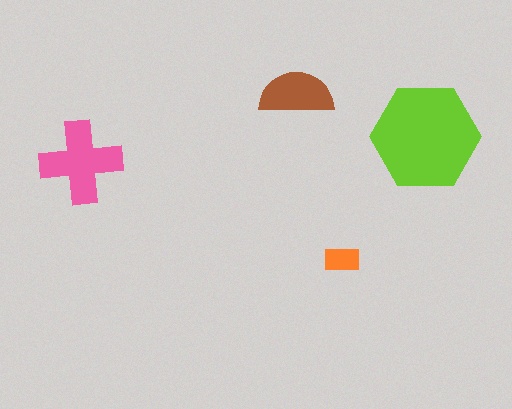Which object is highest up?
The brown semicircle is topmost.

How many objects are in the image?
There are 4 objects in the image.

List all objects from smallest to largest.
The orange rectangle, the brown semicircle, the pink cross, the lime hexagon.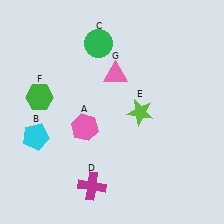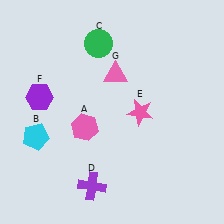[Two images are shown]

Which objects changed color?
D changed from magenta to purple. E changed from lime to pink. F changed from green to purple.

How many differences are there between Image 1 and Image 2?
There are 3 differences between the two images.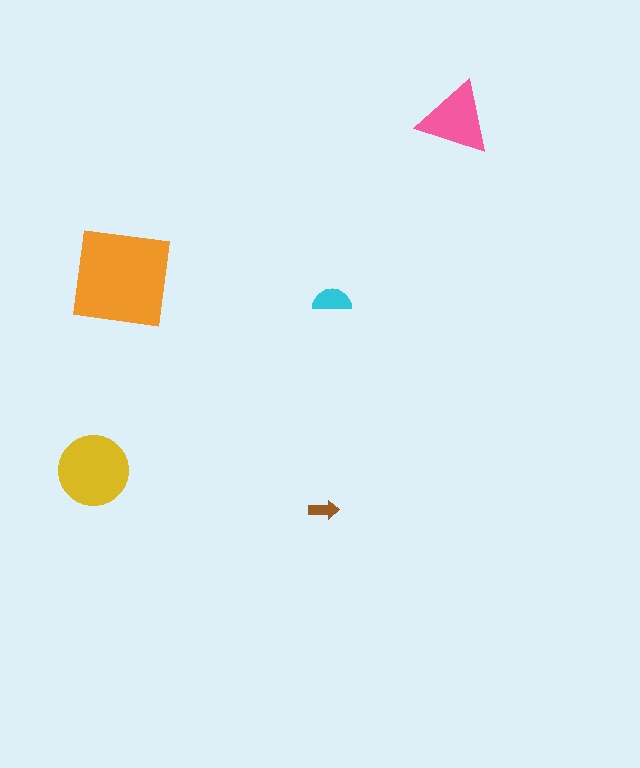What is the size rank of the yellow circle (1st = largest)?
2nd.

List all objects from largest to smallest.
The orange square, the yellow circle, the pink triangle, the cyan semicircle, the brown arrow.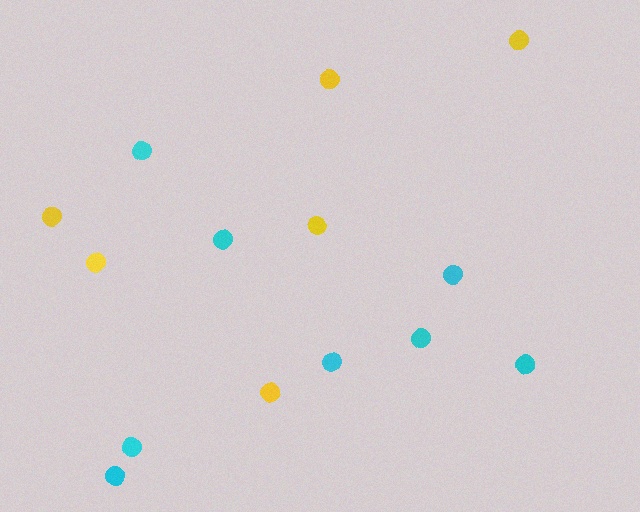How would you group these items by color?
There are 2 groups: one group of yellow circles (6) and one group of cyan circles (8).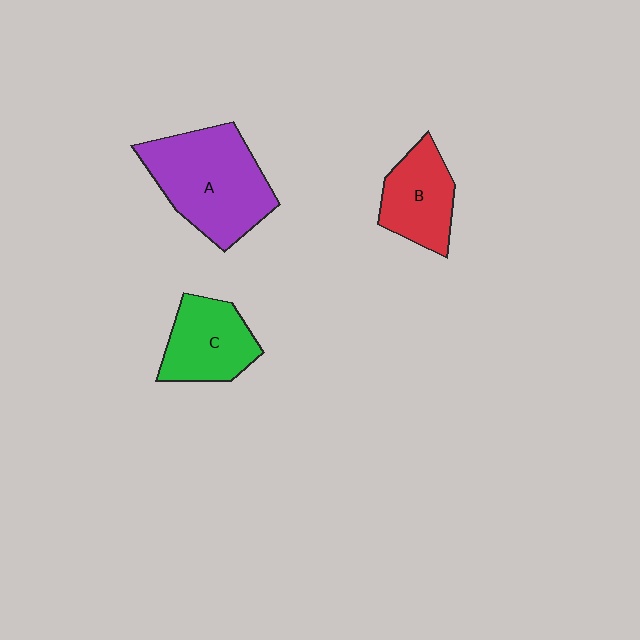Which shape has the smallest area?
Shape B (red).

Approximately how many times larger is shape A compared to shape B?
Approximately 1.7 times.